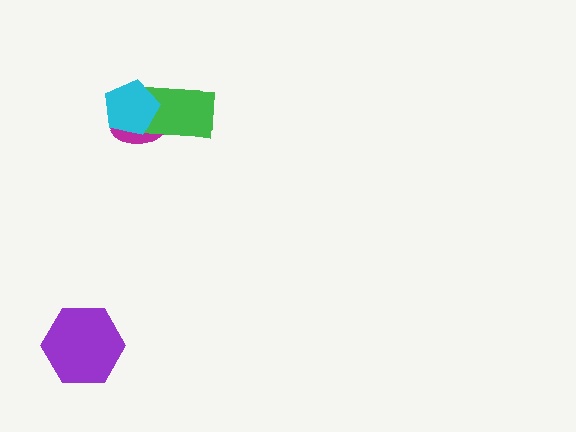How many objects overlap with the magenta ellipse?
2 objects overlap with the magenta ellipse.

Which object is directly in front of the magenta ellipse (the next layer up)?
The green rectangle is directly in front of the magenta ellipse.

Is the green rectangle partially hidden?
Yes, it is partially covered by another shape.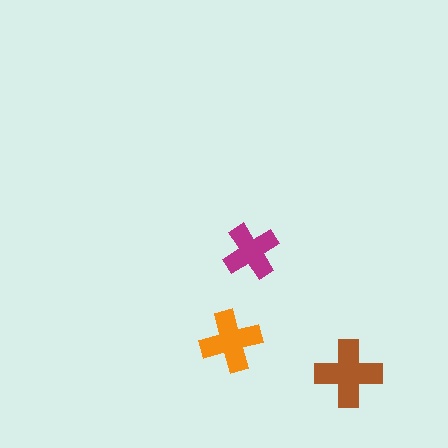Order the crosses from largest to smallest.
the brown one, the orange one, the magenta one.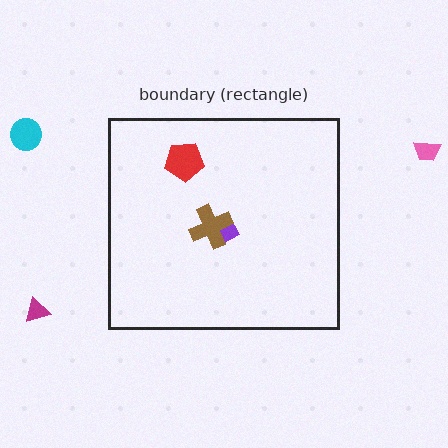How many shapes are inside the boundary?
3 inside, 3 outside.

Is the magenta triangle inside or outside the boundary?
Outside.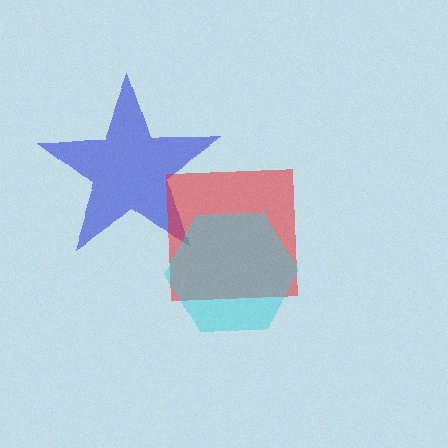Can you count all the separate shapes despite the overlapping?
Yes, there are 3 separate shapes.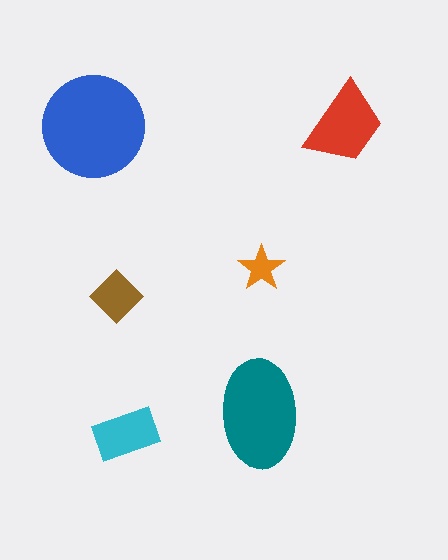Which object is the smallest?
The orange star.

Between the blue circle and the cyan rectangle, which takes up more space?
The blue circle.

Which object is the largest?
The blue circle.